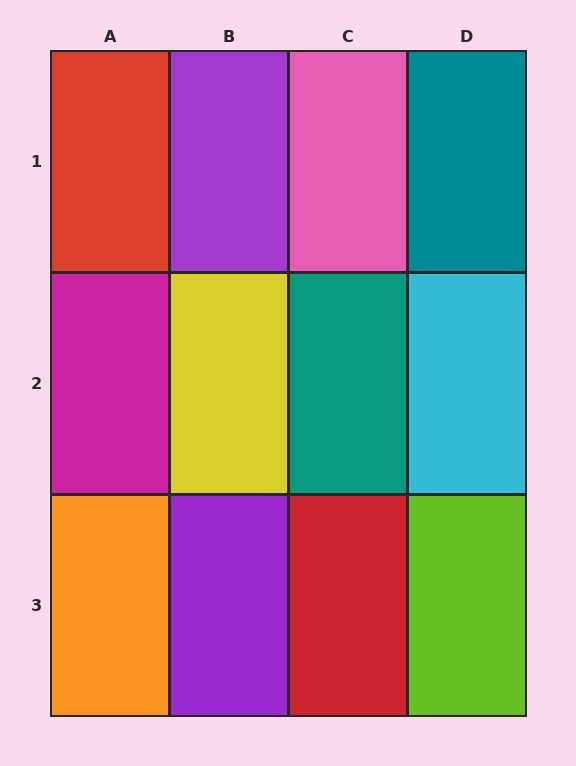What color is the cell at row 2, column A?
Magenta.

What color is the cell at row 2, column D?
Cyan.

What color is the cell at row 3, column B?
Purple.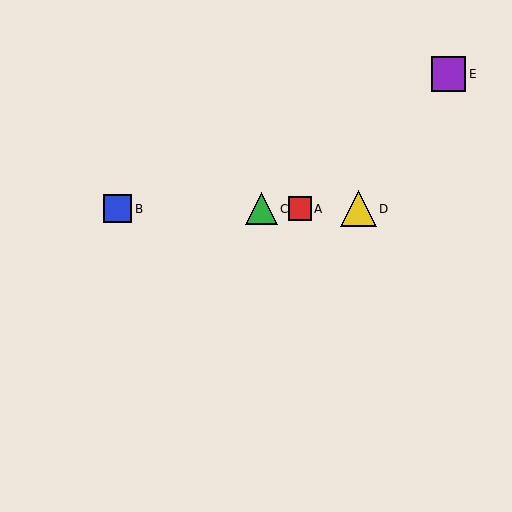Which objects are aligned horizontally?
Objects A, B, C, D are aligned horizontally.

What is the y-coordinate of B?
Object B is at y≈209.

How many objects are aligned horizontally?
4 objects (A, B, C, D) are aligned horizontally.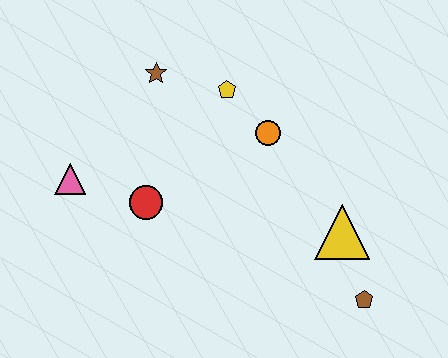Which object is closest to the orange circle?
The yellow pentagon is closest to the orange circle.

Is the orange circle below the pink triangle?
No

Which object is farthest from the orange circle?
The pink triangle is farthest from the orange circle.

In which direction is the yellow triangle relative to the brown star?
The yellow triangle is to the right of the brown star.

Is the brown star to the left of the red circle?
No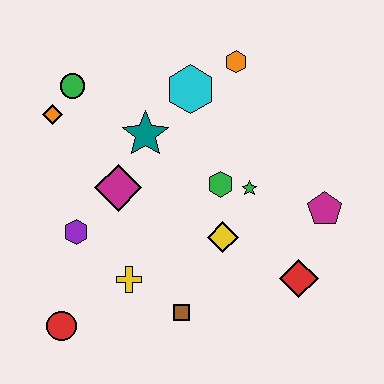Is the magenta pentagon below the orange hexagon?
Yes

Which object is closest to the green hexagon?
The green star is closest to the green hexagon.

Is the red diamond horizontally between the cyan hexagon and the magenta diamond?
No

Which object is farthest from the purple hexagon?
The magenta pentagon is farthest from the purple hexagon.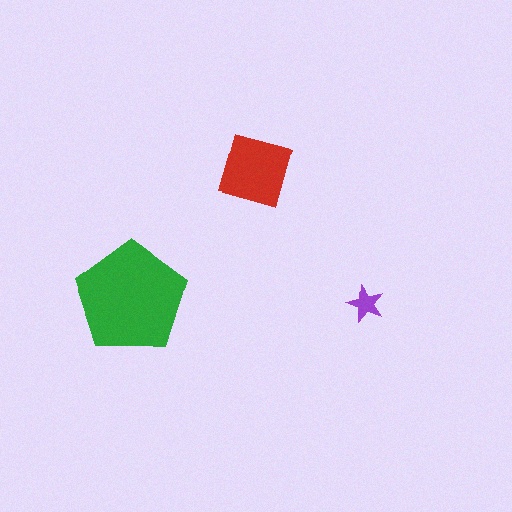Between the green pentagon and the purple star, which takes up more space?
The green pentagon.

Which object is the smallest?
The purple star.